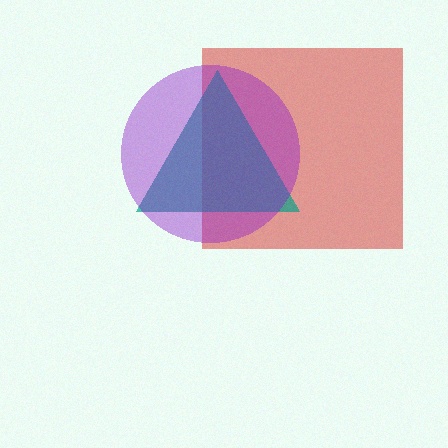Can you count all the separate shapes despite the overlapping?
Yes, there are 3 separate shapes.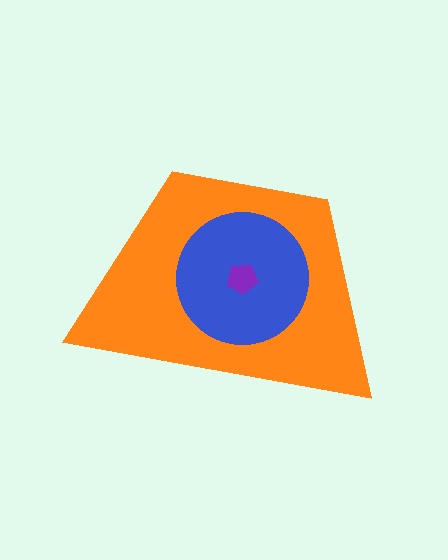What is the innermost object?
The purple pentagon.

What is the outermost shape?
The orange trapezoid.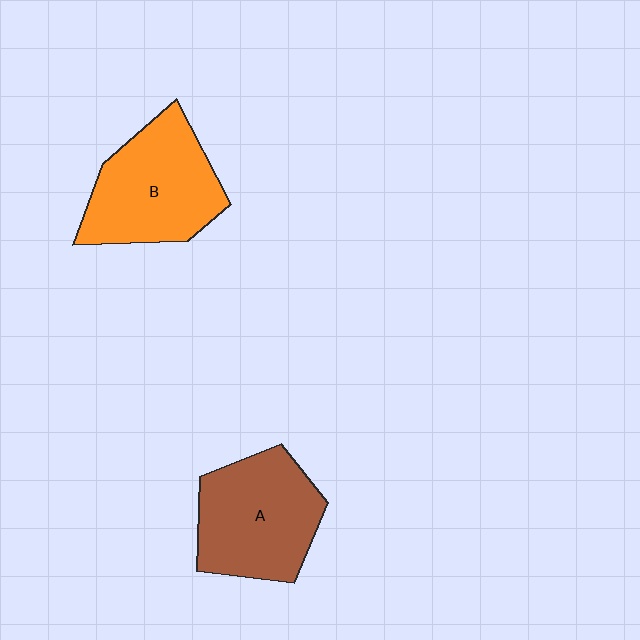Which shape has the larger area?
Shape B (orange).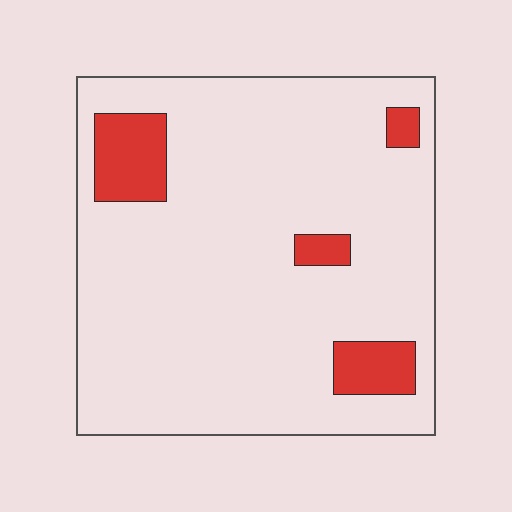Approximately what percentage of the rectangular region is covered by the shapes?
Approximately 10%.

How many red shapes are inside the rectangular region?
4.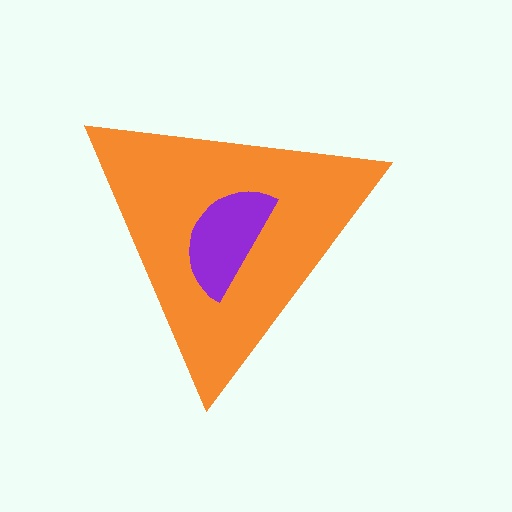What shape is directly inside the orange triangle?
The purple semicircle.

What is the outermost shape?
The orange triangle.